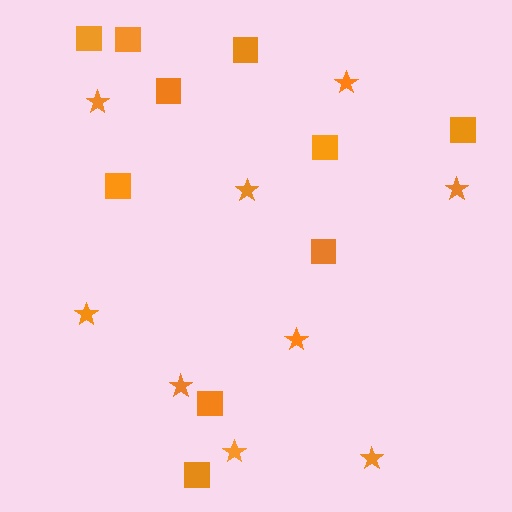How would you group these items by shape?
There are 2 groups: one group of stars (9) and one group of squares (10).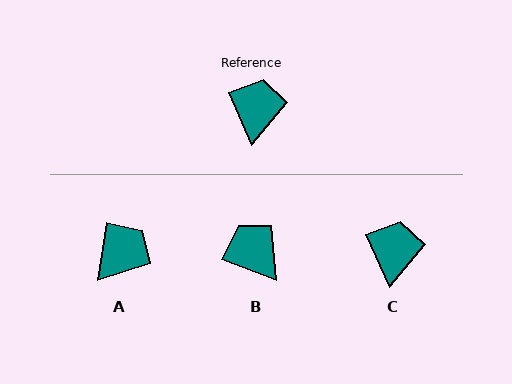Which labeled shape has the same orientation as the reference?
C.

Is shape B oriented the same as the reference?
No, it is off by about 45 degrees.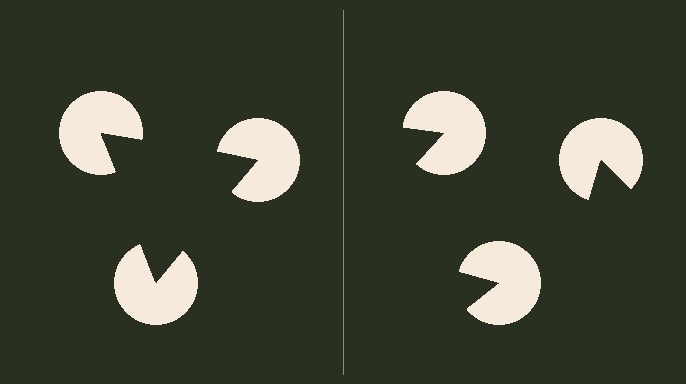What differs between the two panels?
The pac-man discs are positioned identically on both sides; only the wedge orientations differ. On the left they align to a triangle; on the right they are misaligned.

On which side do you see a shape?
An illusory triangle appears on the left side. On the right side the wedge cuts are rotated, so no coherent shape forms.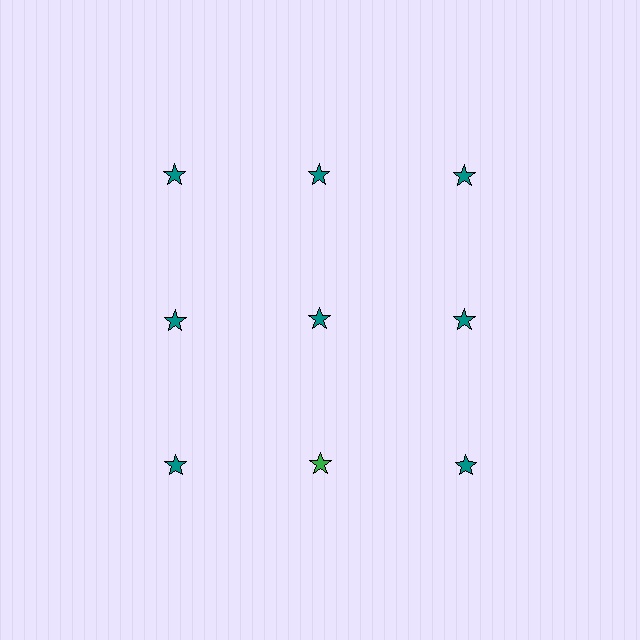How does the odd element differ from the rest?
It has a different color: green instead of teal.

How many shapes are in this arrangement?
There are 9 shapes arranged in a grid pattern.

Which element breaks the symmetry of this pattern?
The green star in the third row, second from left column breaks the symmetry. All other shapes are teal stars.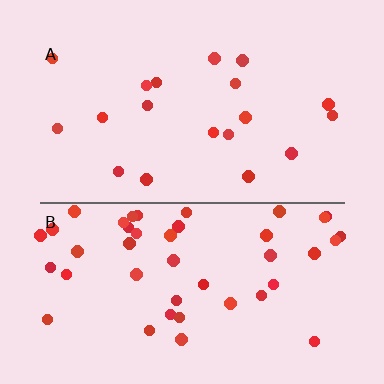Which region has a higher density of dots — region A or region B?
B (the bottom).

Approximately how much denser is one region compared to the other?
Approximately 2.4× — region B over region A.